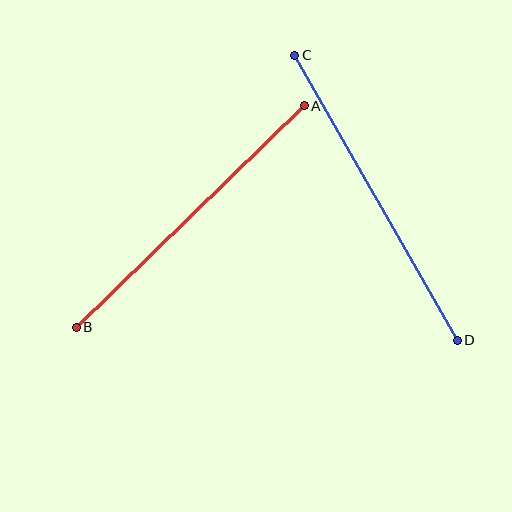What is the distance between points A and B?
The distance is approximately 318 pixels.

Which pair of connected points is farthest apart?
Points C and D are farthest apart.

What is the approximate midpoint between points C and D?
The midpoint is at approximately (376, 198) pixels.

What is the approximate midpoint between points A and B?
The midpoint is at approximately (190, 217) pixels.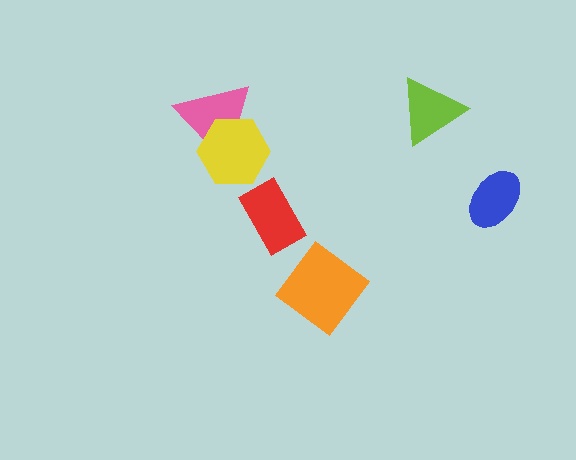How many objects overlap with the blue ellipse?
0 objects overlap with the blue ellipse.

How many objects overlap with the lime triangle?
0 objects overlap with the lime triangle.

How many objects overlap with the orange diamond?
0 objects overlap with the orange diamond.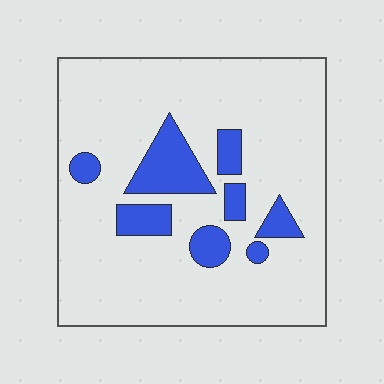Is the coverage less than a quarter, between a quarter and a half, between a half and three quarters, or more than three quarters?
Less than a quarter.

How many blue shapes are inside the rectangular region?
8.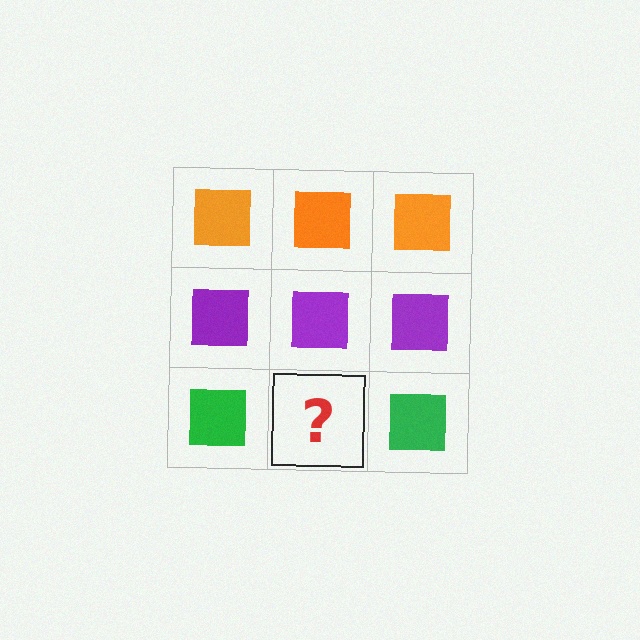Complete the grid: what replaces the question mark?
The question mark should be replaced with a green square.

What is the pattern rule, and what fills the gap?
The rule is that each row has a consistent color. The gap should be filled with a green square.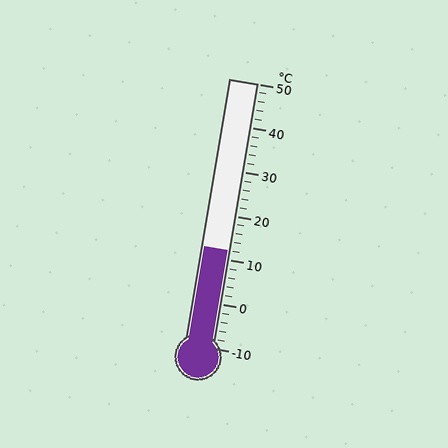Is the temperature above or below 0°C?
The temperature is above 0°C.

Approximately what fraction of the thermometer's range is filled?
The thermometer is filled to approximately 35% of its range.